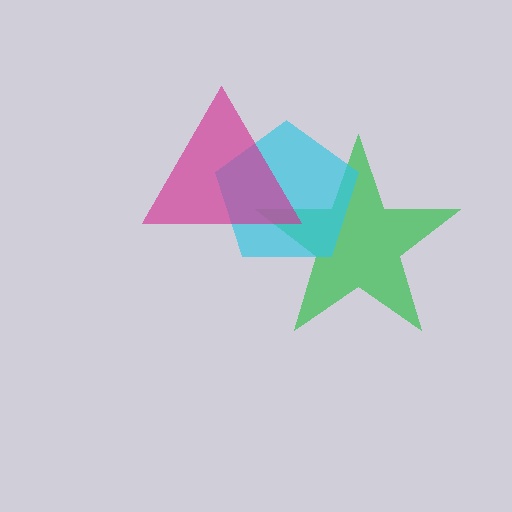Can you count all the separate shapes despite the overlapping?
Yes, there are 3 separate shapes.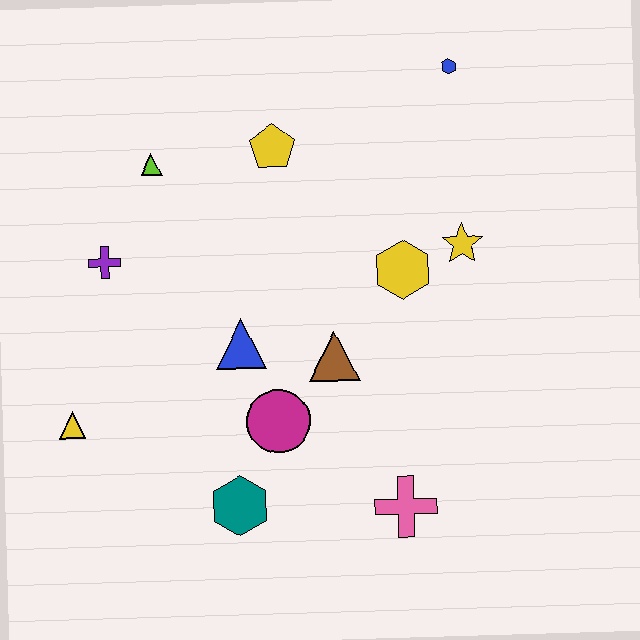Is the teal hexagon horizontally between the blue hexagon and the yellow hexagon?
No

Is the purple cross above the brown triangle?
Yes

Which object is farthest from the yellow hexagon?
The yellow triangle is farthest from the yellow hexagon.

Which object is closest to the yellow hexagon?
The yellow star is closest to the yellow hexagon.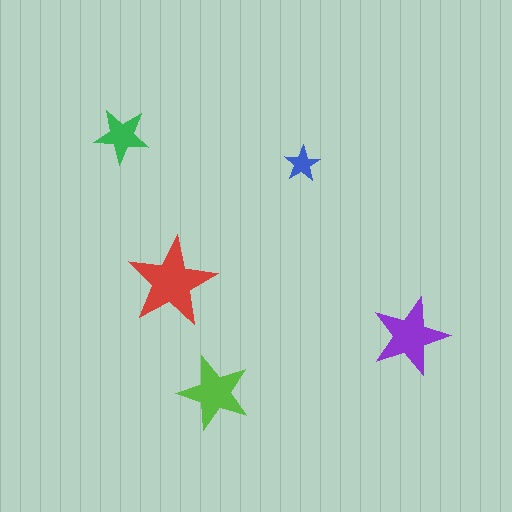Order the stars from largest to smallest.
the red one, the purple one, the lime one, the green one, the blue one.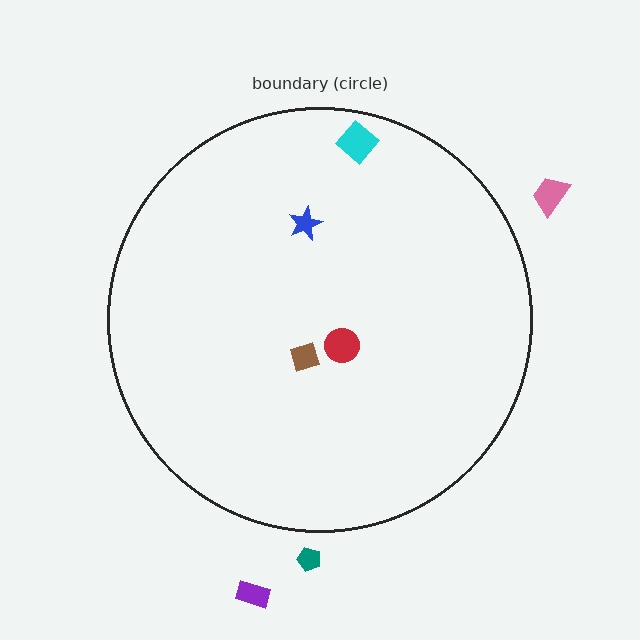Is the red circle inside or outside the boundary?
Inside.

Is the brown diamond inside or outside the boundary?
Inside.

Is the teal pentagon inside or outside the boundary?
Outside.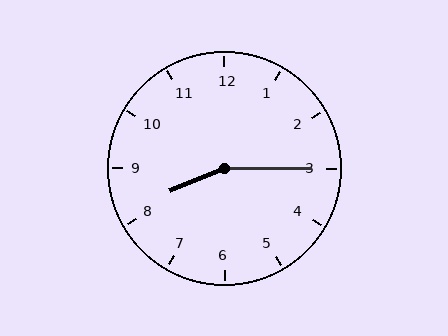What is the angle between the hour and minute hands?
Approximately 158 degrees.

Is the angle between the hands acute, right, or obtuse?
It is obtuse.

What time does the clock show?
8:15.